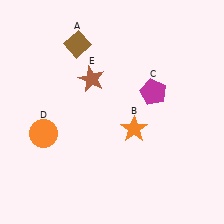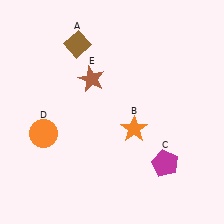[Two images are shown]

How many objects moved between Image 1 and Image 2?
1 object moved between the two images.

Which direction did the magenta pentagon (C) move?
The magenta pentagon (C) moved down.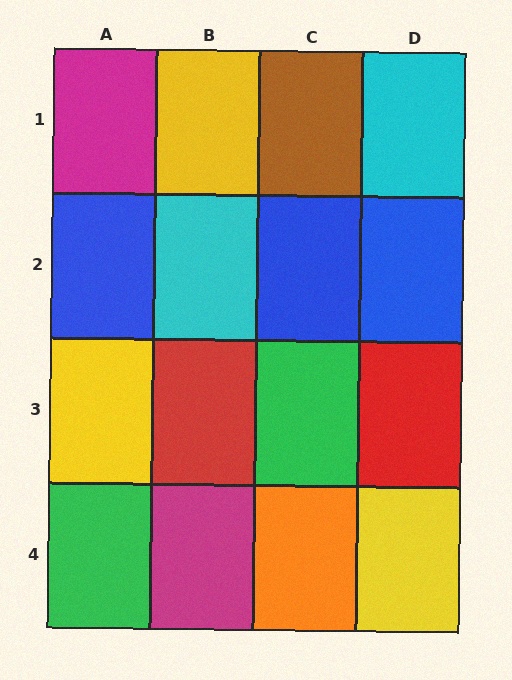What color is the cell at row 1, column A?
Magenta.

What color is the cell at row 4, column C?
Orange.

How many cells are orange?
1 cell is orange.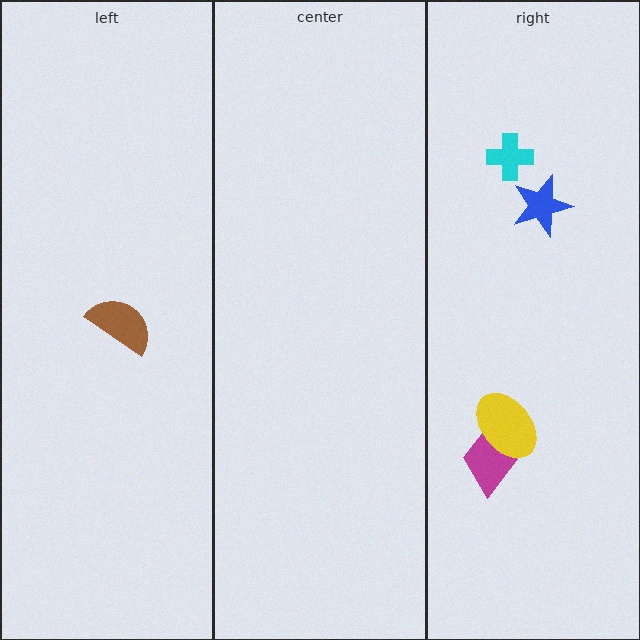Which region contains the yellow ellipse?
The right region.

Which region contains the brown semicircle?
The left region.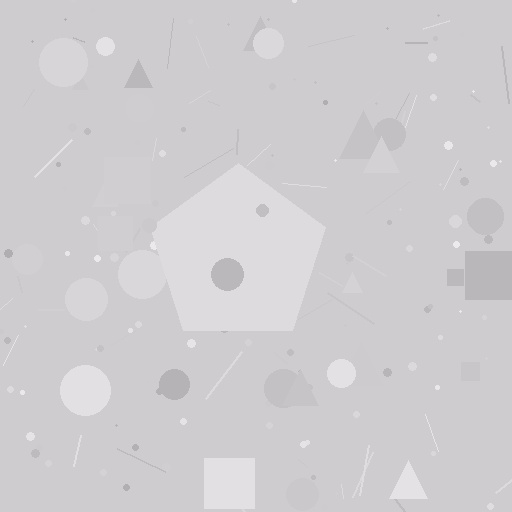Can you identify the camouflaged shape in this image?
The camouflaged shape is a pentagon.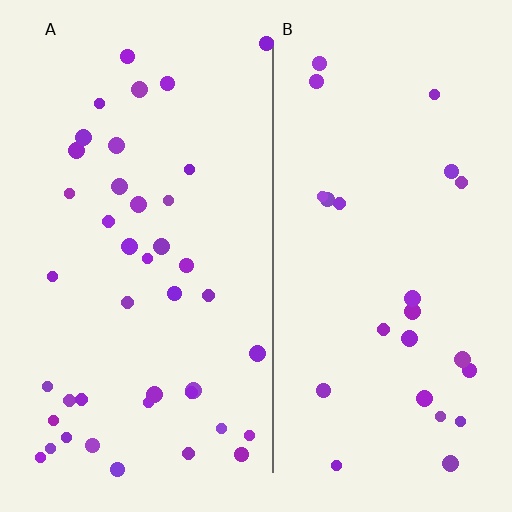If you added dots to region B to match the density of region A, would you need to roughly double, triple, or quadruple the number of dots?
Approximately double.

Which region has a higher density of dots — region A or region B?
A (the left).